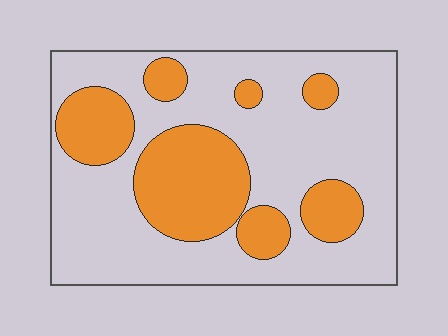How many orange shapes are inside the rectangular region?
7.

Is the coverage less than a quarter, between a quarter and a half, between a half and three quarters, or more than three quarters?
Between a quarter and a half.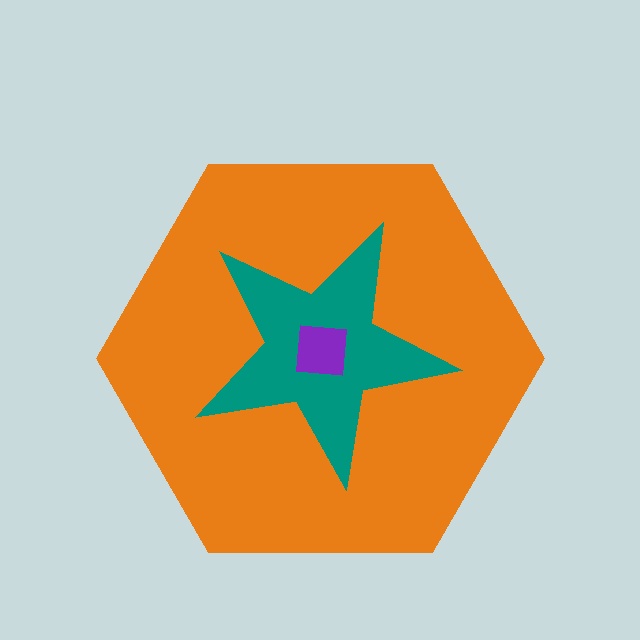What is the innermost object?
The purple square.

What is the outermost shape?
The orange hexagon.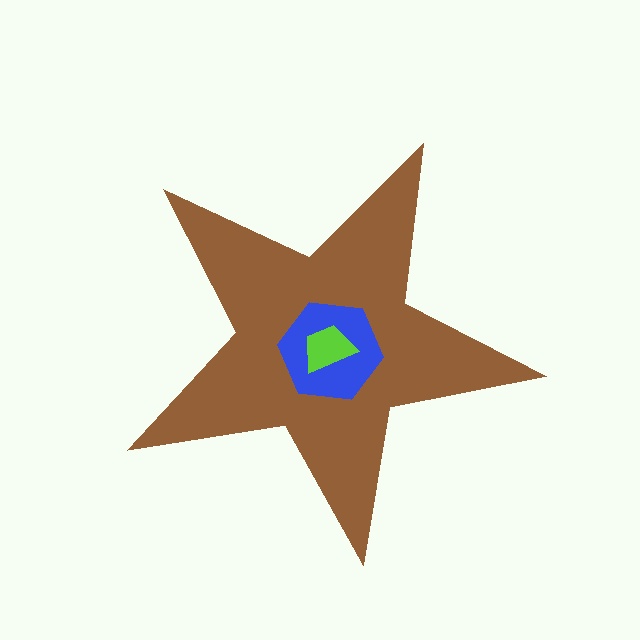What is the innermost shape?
The lime trapezoid.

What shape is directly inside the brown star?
The blue hexagon.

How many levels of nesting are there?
3.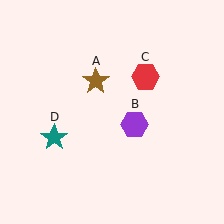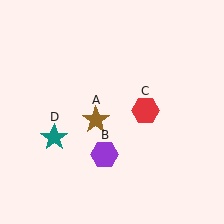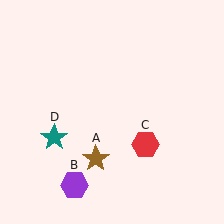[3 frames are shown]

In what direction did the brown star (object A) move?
The brown star (object A) moved down.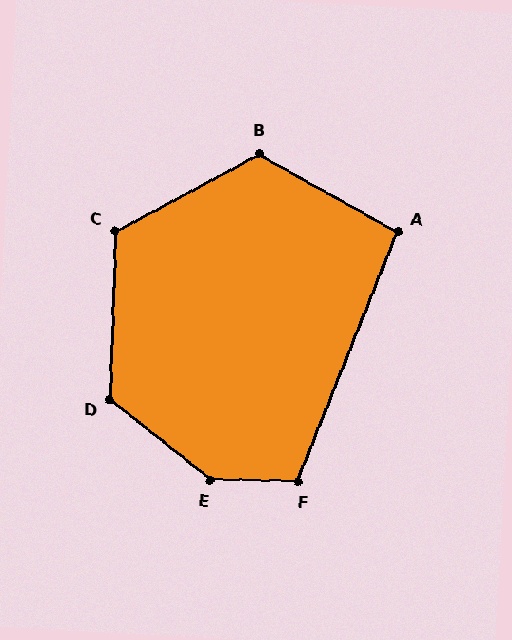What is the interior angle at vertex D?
Approximately 127 degrees (obtuse).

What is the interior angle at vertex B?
Approximately 122 degrees (obtuse).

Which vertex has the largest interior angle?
E, at approximately 142 degrees.